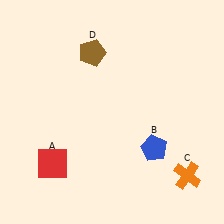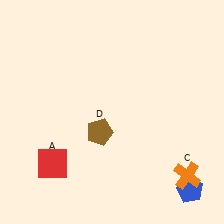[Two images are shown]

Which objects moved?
The objects that moved are: the blue pentagon (B), the brown pentagon (D).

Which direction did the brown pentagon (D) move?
The brown pentagon (D) moved down.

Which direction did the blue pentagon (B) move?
The blue pentagon (B) moved down.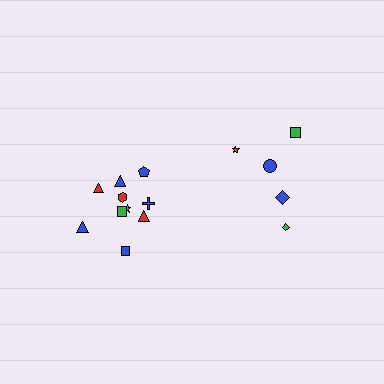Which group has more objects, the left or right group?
The left group.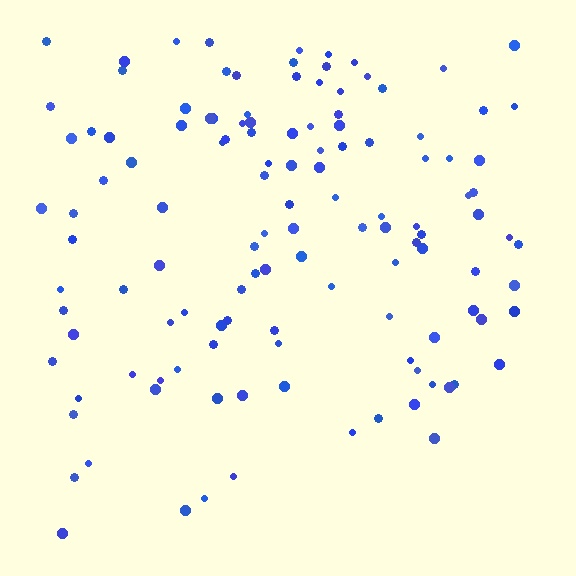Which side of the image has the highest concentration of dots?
The top.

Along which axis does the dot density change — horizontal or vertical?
Vertical.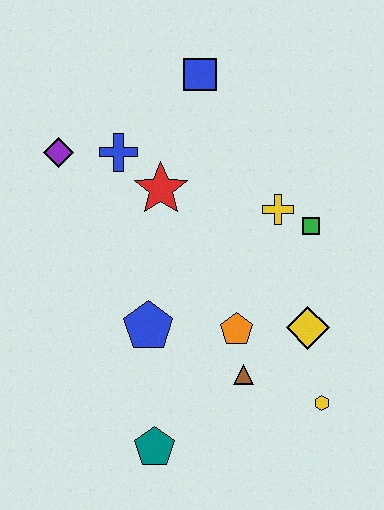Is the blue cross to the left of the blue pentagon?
Yes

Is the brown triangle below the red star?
Yes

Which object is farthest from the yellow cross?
The teal pentagon is farthest from the yellow cross.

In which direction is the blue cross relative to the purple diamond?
The blue cross is to the right of the purple diamond.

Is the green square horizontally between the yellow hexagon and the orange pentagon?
Yes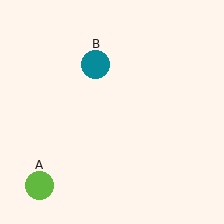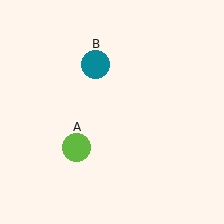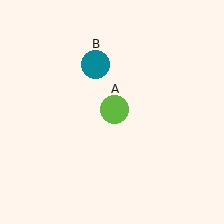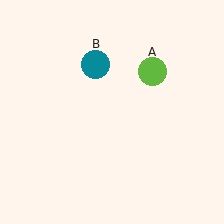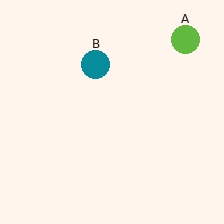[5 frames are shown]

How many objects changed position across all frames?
1 object changed position: lime circle (object A).